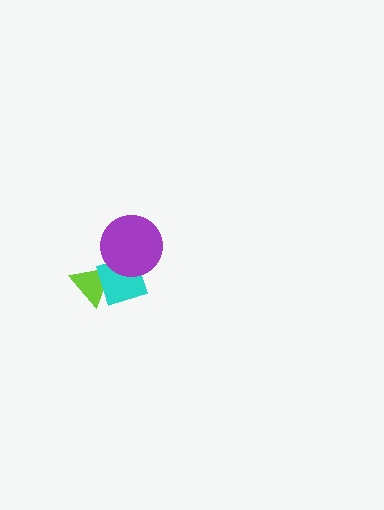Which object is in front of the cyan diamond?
The purple circle is in front of the cyan diamond.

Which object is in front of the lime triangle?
The cyan diamond is in front of the lime triangle.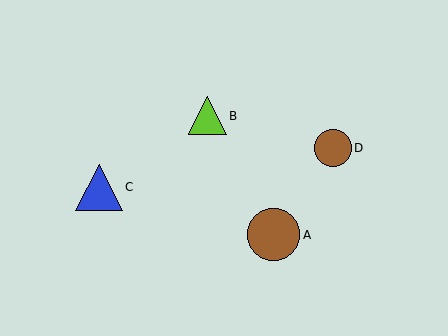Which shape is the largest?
The brown circle (labeled A) is the largest.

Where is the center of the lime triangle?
The center of the lime triangle is at (207, 116).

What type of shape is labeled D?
Shape D is a brown circle.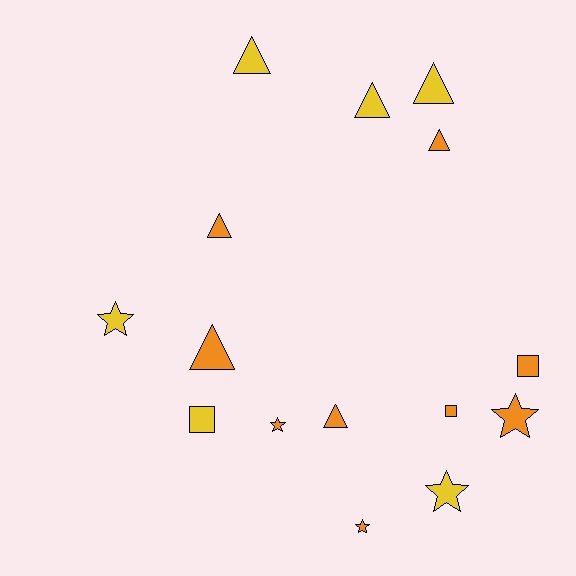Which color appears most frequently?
Orange, with 9 objects.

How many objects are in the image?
There are 15 objects.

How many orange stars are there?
There are 3 orange stars.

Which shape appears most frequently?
Triangle, with 7 objects.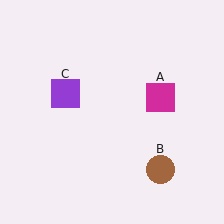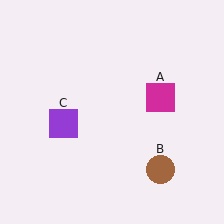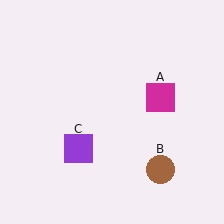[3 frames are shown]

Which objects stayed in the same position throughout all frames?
Magenta square (object A) and brown circle (object B) remained stationary.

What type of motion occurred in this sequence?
The purple square (object C) rotated counterclockwise around the center of the scene.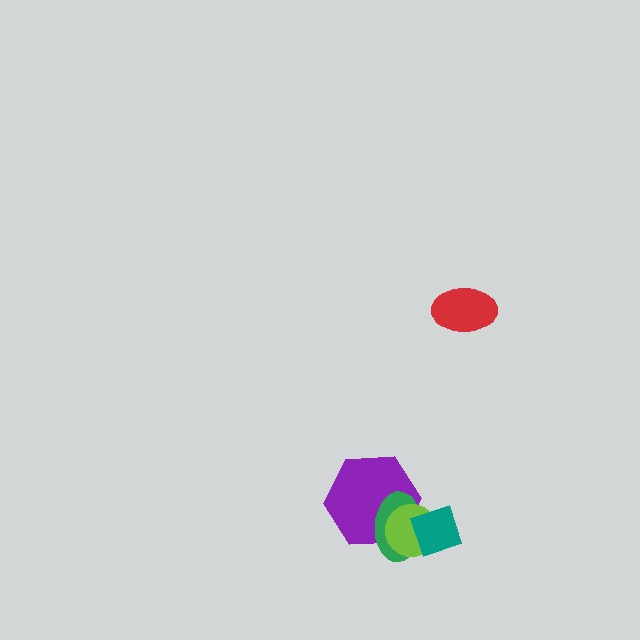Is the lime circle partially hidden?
Yes, it is partially covered by another shape.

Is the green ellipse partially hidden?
Yes, it is partially covered by another shape.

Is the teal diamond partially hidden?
No, no other shape covers it.